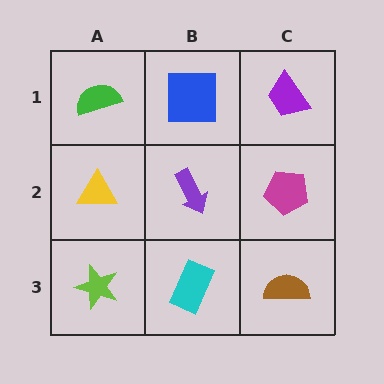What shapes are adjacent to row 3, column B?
A purple arrow (row 2, column B), a lime star (row 3, column A), a brown semicircle (row 3, column C).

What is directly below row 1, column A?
A yellow triangle.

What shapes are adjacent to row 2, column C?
A purple trapezoid (row 1, column C), a brown semicircle (row 3, column C), a purple arrow (row 2, column B).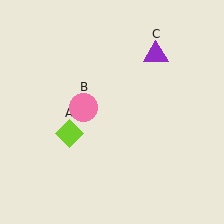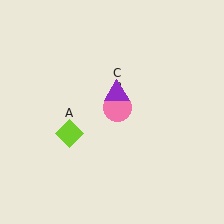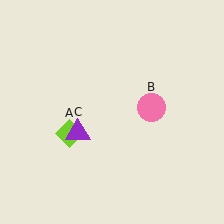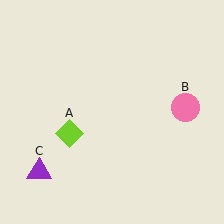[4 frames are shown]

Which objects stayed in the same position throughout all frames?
Lime diamond (object A) remained stationary.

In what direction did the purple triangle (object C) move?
The purple triangle (object C) moved down and to the left.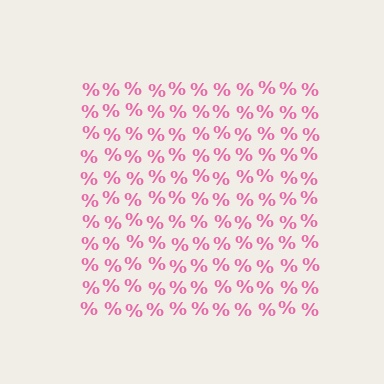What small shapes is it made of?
It is made of small percent signs.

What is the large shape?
The large shape is a square.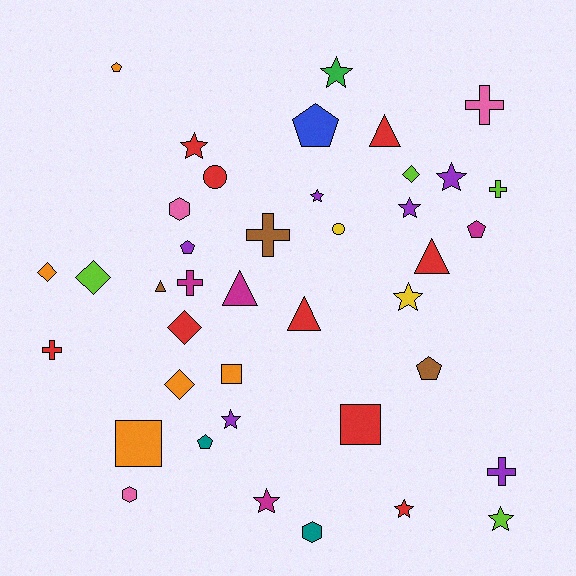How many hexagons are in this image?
There are 3 hexagons.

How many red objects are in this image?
There are 9 red objects.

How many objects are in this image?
There are 40 objects.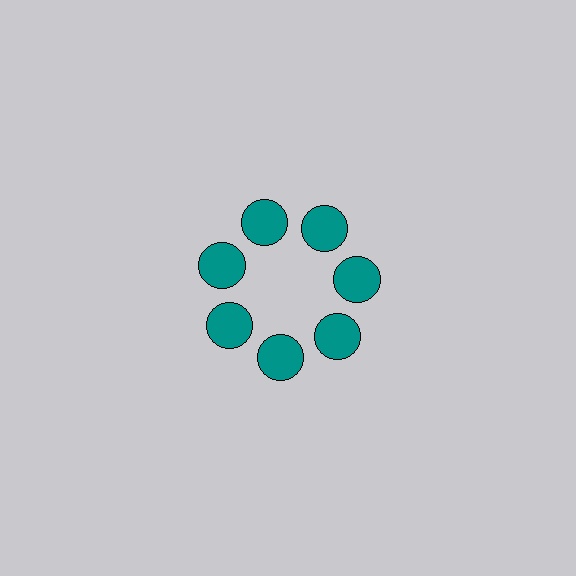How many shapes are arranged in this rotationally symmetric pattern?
There are 7 shapes, arranged in 7 groups of 1.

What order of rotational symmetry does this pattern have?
This pattern has 7-fold rotational symmetry.